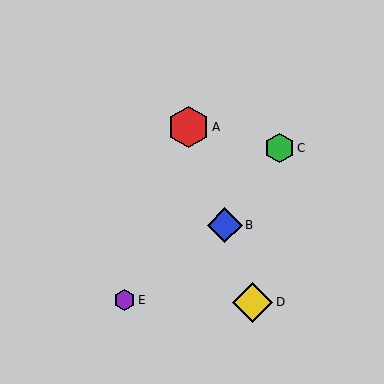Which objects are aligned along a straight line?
Objects A, B, D are aligned along a straight line.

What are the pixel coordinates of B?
Object B is at (225, 225).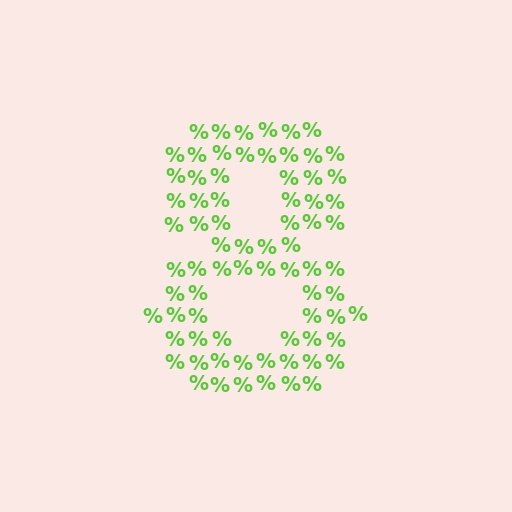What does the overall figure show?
The overall figure shows the digit 8.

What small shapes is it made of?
It is made of small percent signs.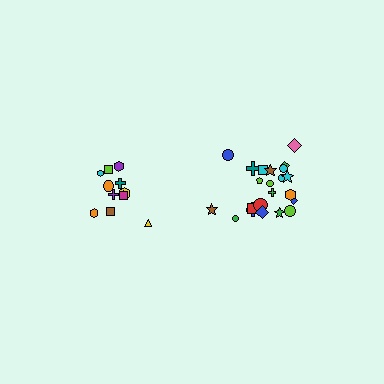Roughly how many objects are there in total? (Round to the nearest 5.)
Roughly 35 objects in total.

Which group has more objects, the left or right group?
The right group.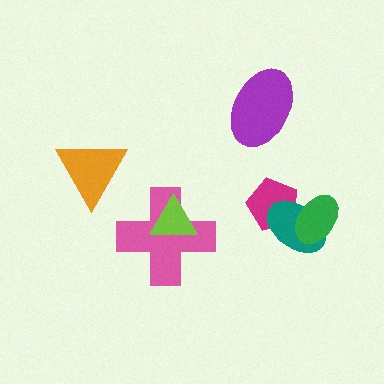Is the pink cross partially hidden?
Yes, it is partially covered by another shape.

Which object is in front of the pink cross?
The lime triangle is in front of the pink cross.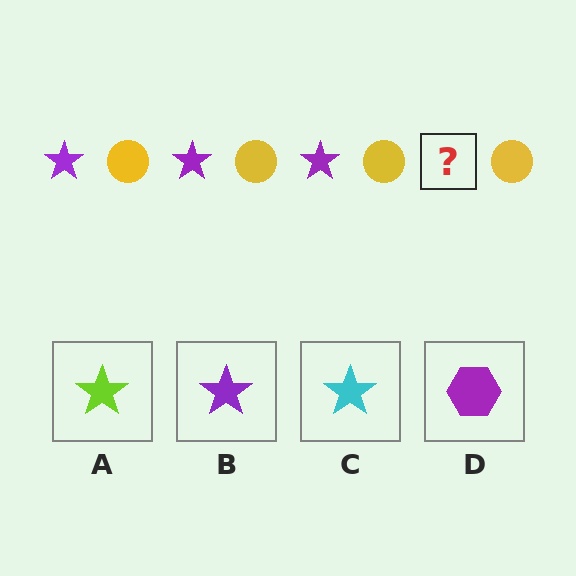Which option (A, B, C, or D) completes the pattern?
B.